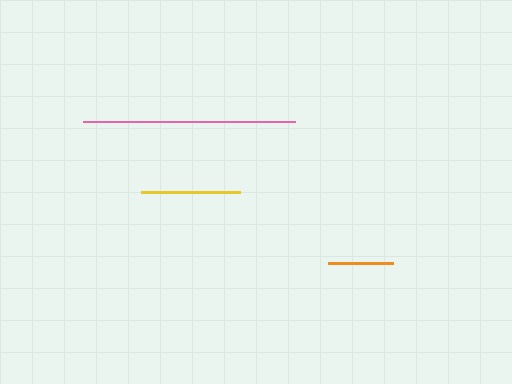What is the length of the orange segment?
The orange segment is approximately 65 pixels long.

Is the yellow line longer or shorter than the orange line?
The yellow line is longer than the orange line.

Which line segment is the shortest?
The orange line is the shortest at approximately 65 pixels.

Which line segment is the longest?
The pink line is the longest at approximately 212 pixels.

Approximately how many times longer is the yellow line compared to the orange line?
The yellow line is approximately 1.5 times the length of the orange line.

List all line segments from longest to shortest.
From longest to shortest: pink, yellow, orange.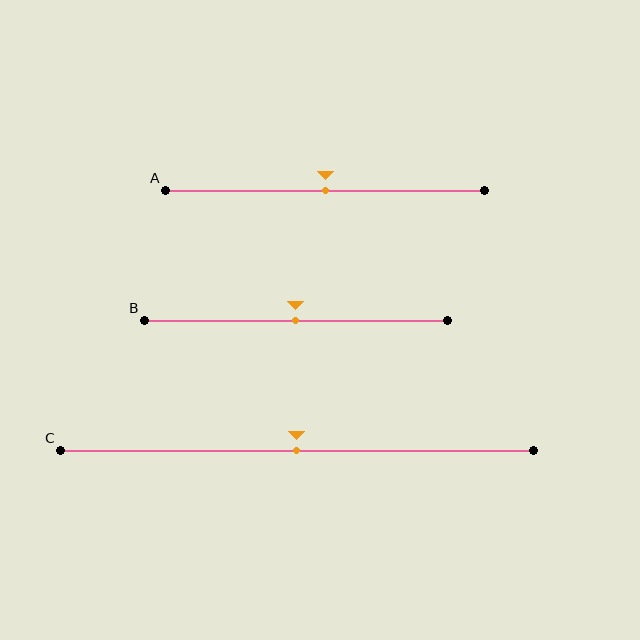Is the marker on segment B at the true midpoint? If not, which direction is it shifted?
Yes, the marker on segment B is at the true midpoint.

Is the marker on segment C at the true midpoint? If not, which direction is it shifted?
Yes, the marker on segment C is at the true midpoint.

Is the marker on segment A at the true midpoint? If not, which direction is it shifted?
Yes, the marker on segment A is at the true midpoint.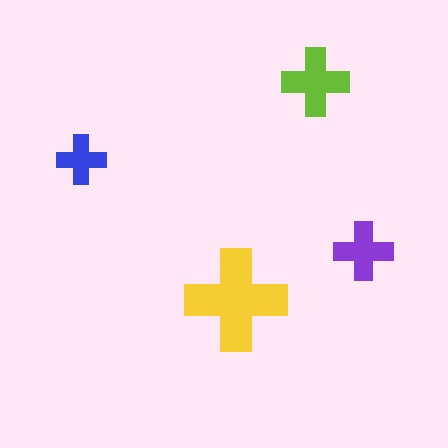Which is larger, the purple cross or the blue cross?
The purple one.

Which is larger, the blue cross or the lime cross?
The lime one.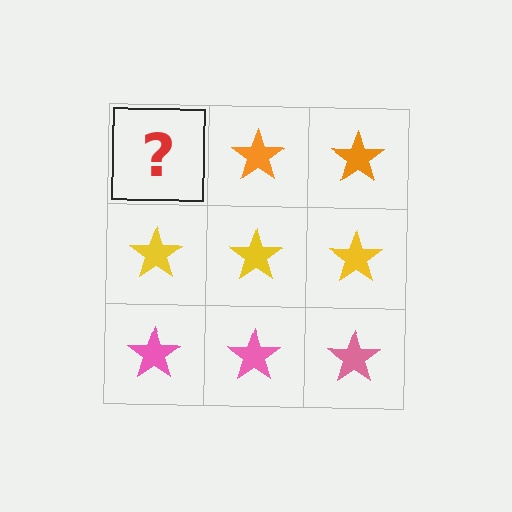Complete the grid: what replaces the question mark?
The question mark should be replaced with an orange star.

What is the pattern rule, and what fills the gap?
The rule is that each row has a consistent color. The gap should be filled with an orange star.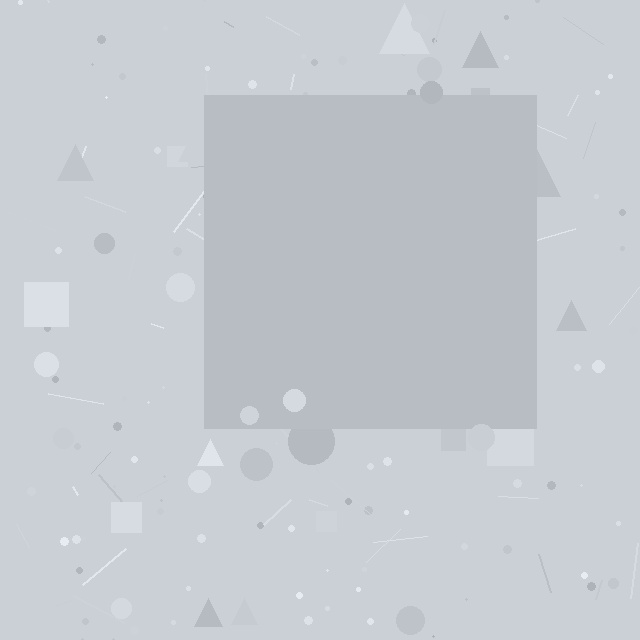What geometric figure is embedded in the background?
A square is embedded in the background.